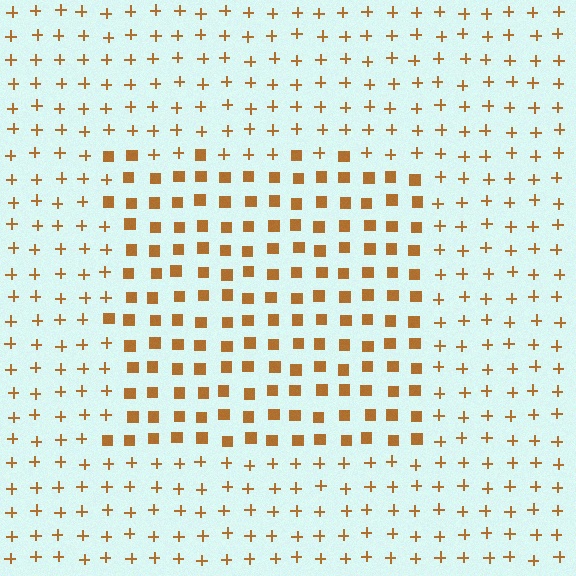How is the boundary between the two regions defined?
The boundary is defined by a change in element shape: squares inside vs. plus signs outside. All elements share the same color and spacing.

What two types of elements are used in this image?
The image uses squares inside the rectangle region and plus signs outside it.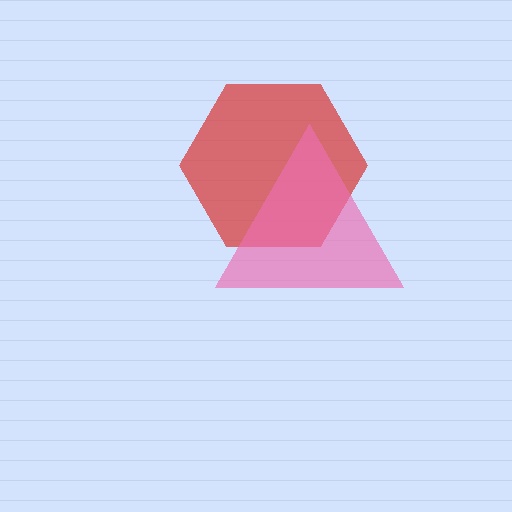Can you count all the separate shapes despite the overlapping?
Yes, there are 2 separate shapes.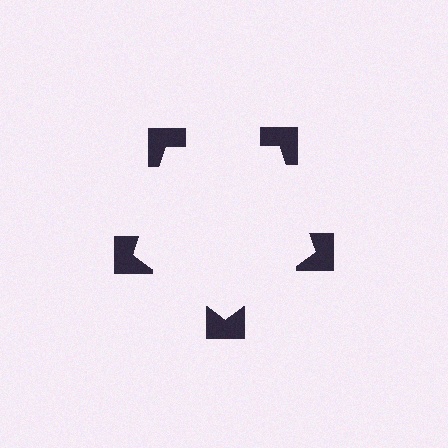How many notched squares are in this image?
There are 5 — one at each vertex of the illusory pentagon.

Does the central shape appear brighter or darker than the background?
It typically appears slightly brighter than the background, even though no actual brightness change is drawn.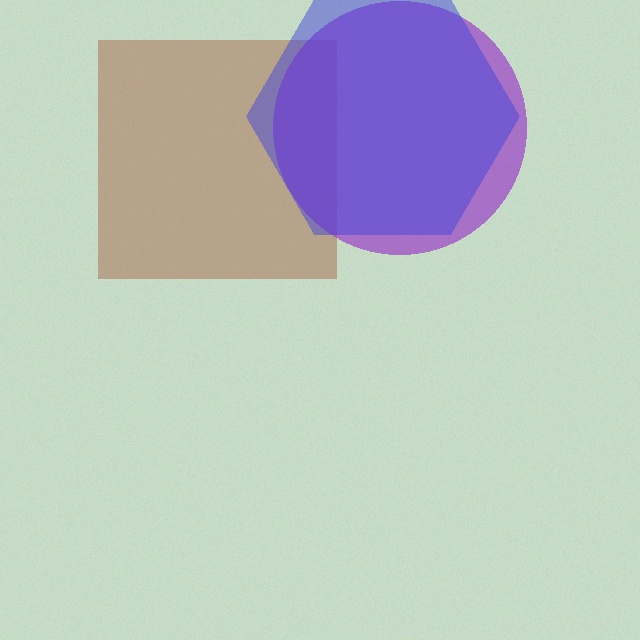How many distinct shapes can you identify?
There are 3 distinct shapes: a brown square, a purple circle, a blue hexagon.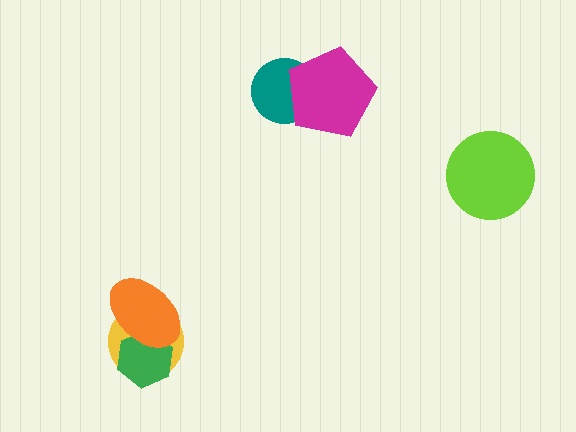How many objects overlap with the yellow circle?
2 objects overlap with the yellow circle.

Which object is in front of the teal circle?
The magenta pentagon is in front of the teal circle.